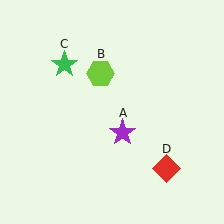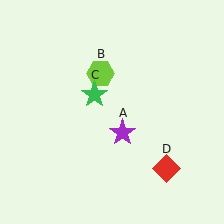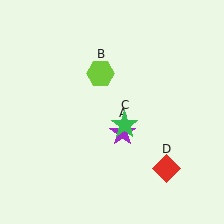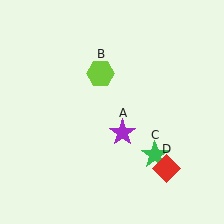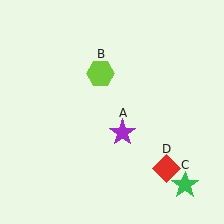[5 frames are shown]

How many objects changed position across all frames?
1 object changed position: green star (object C).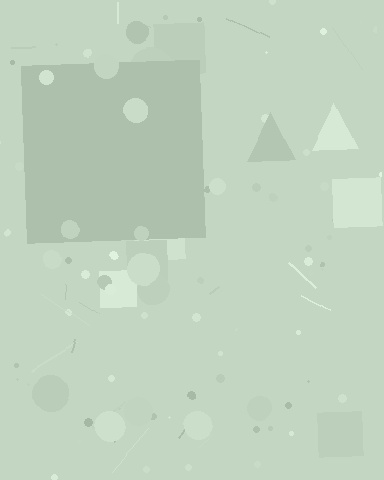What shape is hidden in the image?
A square is hidden in the image.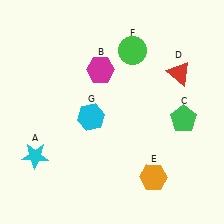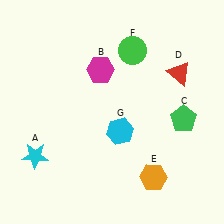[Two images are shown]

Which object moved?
The cyan hexagon (G) moved right.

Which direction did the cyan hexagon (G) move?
The cyan hexagon (G) moved right.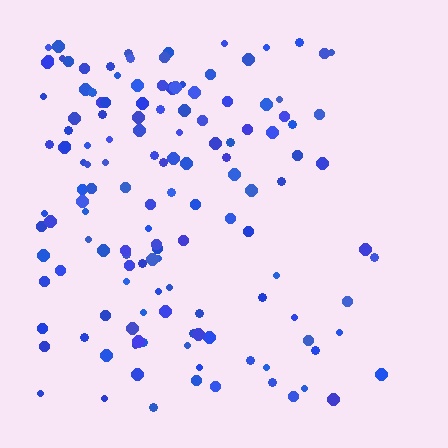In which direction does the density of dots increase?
From right to left, with the left side densest.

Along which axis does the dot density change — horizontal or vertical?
Horizontal.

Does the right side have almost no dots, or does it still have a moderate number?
Still a moderate number, just noticeably fewer than the left.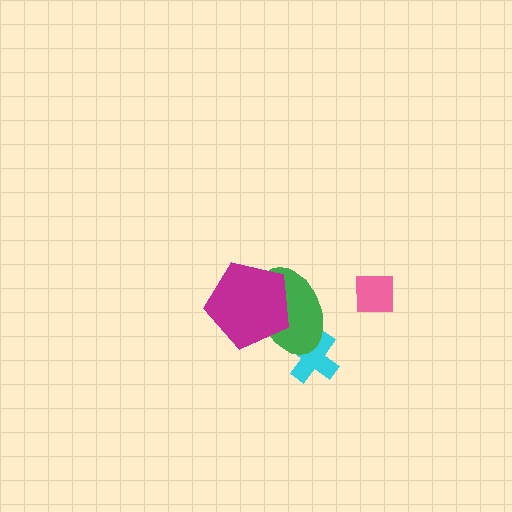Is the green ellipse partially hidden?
Yes, it is partially covered by another shape.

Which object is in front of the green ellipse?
The magenta pentagon is in front of the green ellipse.